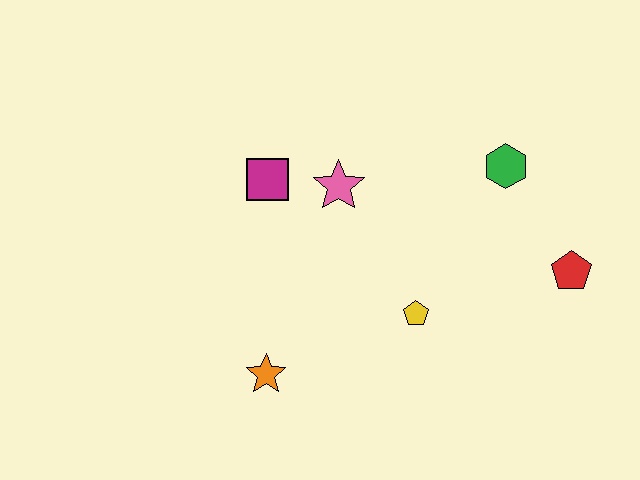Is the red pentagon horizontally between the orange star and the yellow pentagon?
No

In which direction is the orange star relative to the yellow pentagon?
The orange star is to the left of the yellow pentagon.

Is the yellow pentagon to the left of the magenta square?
No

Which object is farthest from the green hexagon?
The orange star is farthest from the green hexagon.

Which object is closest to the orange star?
The yellow pentagon is closest to the orange star.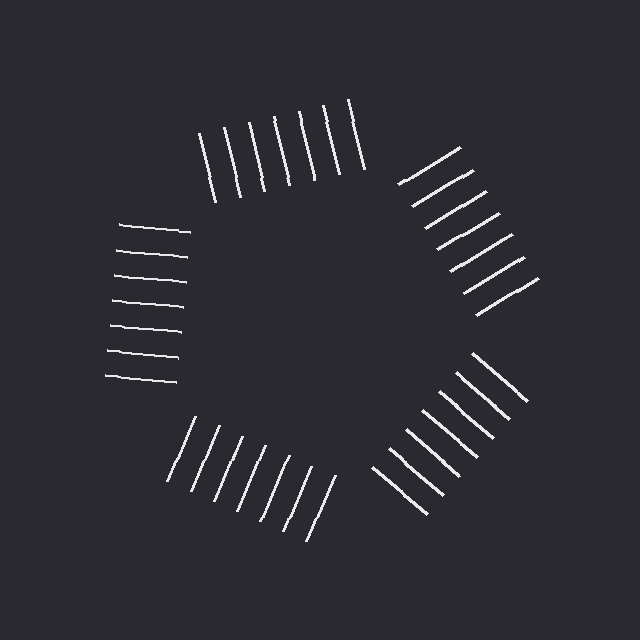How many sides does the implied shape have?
5 sides — the line-ends trace a pentagon.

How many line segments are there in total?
35 — 7 along each of the 5 edges.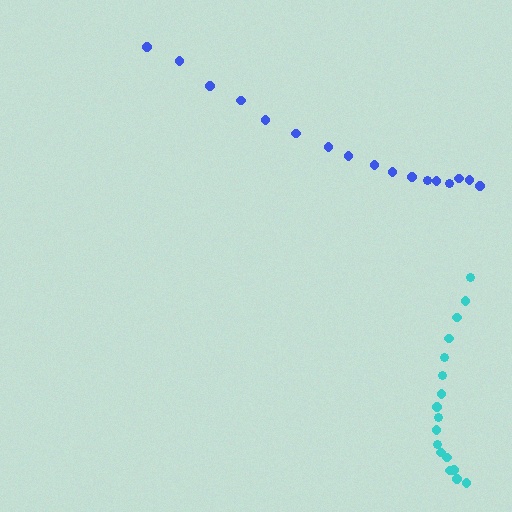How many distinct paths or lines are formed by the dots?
There are 2 distinct paths.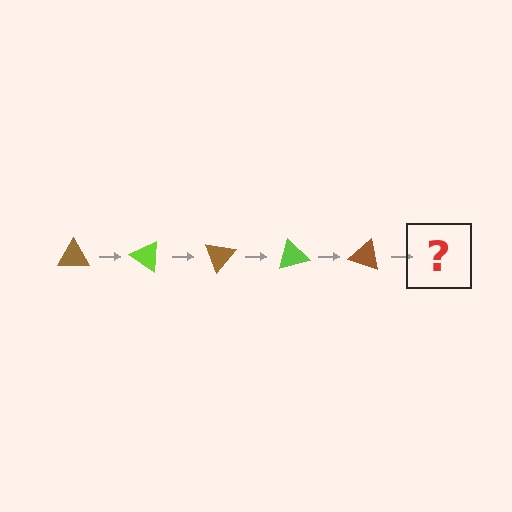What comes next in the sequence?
The next element should be a lime triangle, rotated 175 degrees from the start.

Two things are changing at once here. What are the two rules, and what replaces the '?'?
The two rules are that it rotates 35 degrees each step and the color cycles through brown and lime. The '?' should be a lime triangle, rotated 175 degrees from the start.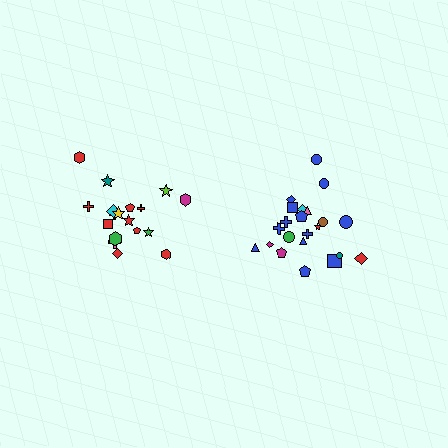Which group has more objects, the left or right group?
The right group.